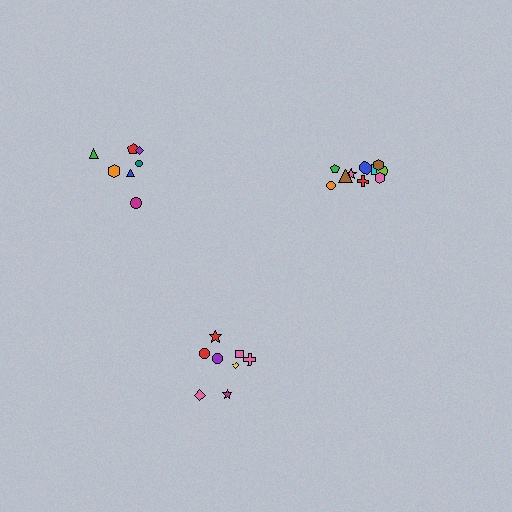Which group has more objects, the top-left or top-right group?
The top-right group.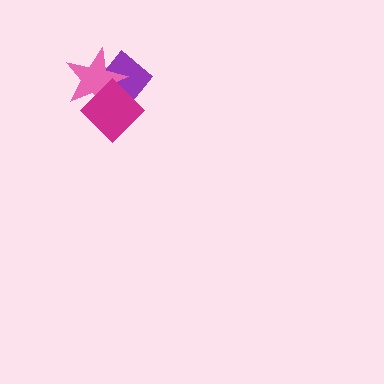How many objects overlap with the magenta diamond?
2 objects overlap with the magenta diamond.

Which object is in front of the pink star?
The magenta diamond is in front of the pink star.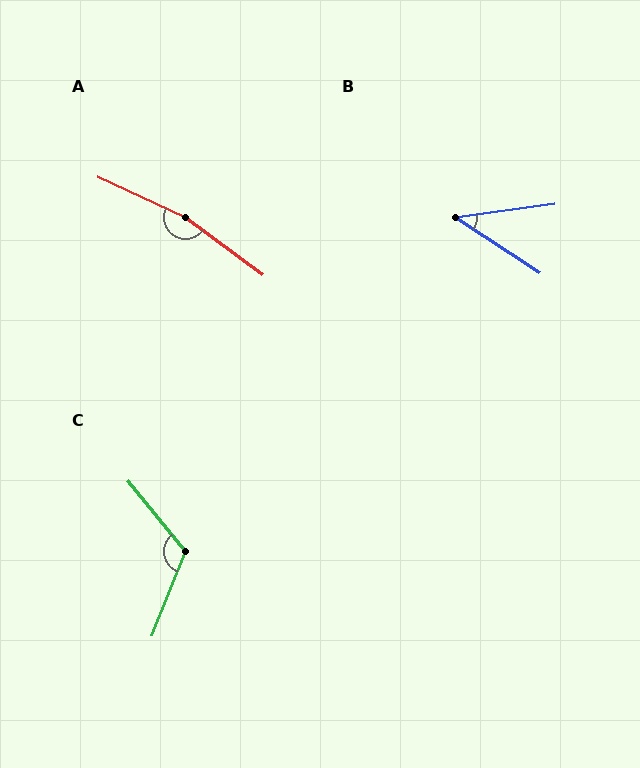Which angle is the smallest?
B, at approximately 41 degrees.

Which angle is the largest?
A, at approximately 168 degrees.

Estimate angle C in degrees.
Approximately 119 degrees.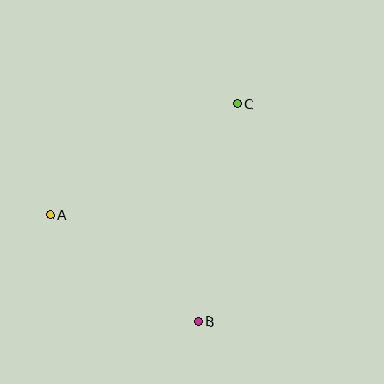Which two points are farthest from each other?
Points B and C are farthest from each other.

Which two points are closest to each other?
Points A and B are closest to each other.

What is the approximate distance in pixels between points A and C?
The distance between A and C is approximately 217 pixels.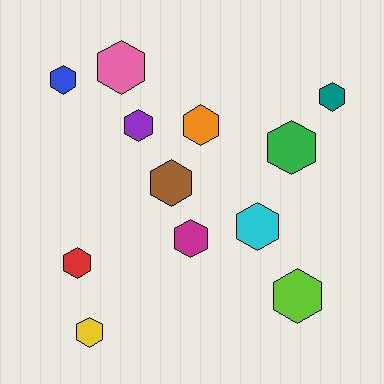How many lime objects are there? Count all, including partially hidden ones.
There is 1 lime object.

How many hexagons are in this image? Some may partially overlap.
There are 12 hexagons.